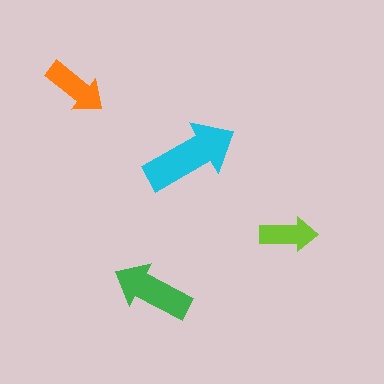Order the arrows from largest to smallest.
the cyan one, the green one, the orange one, the lime one.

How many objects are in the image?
There are 4 objects in the image.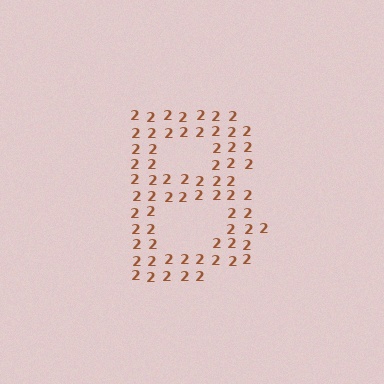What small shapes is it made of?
It is made of small digit 2's.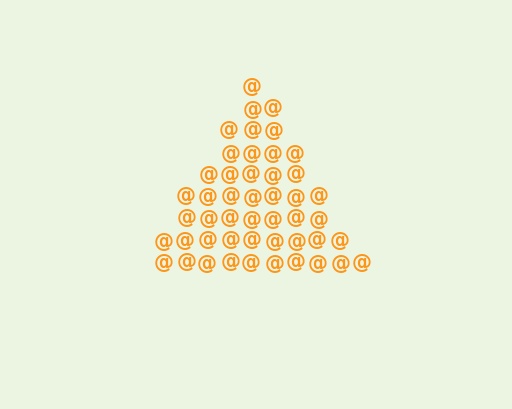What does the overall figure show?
The overall figure shows a triangle.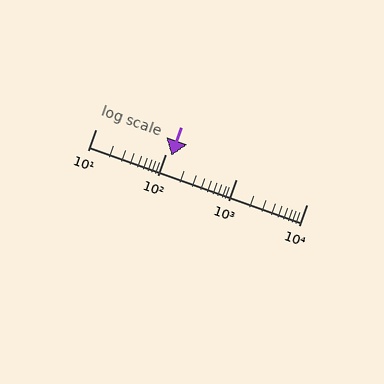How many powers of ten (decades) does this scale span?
The scale spans 3 decades, from 10 to 10000.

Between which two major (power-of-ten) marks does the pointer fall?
The pointer is between 100 and 1000.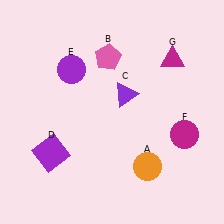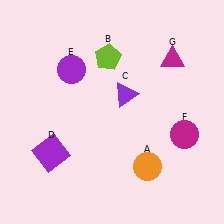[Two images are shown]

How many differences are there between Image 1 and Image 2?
There is 1 difference between the two images.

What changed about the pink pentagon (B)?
In Image 1, B is pink. In Image 2, it changed to lime.